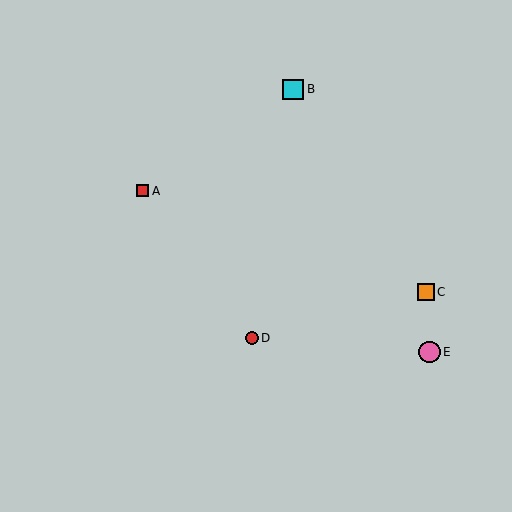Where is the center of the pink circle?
The center of the pink circle is at (430, 352).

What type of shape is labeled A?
Shape A is a red square.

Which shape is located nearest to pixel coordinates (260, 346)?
The red circle (labeled D) at (252, 338) is nearest to that location.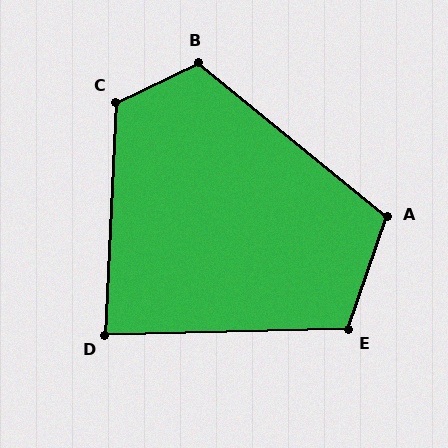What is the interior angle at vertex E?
Approximately 110 degrees (obtuse).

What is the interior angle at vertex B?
Approximately 115 degrees (obtuse).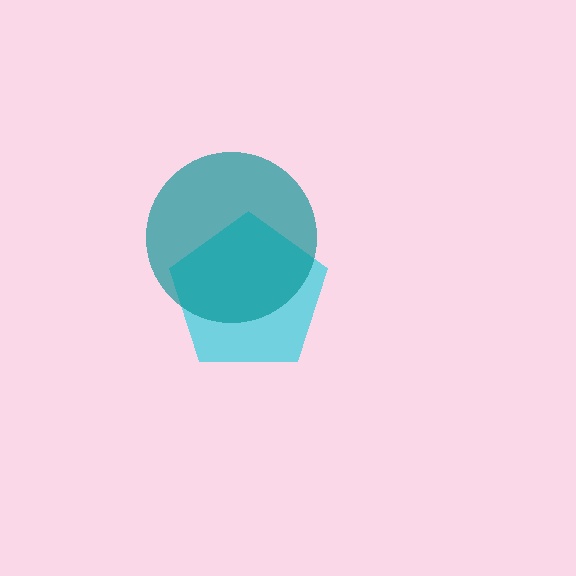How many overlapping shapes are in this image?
There are 2 overlapping shapes in the image.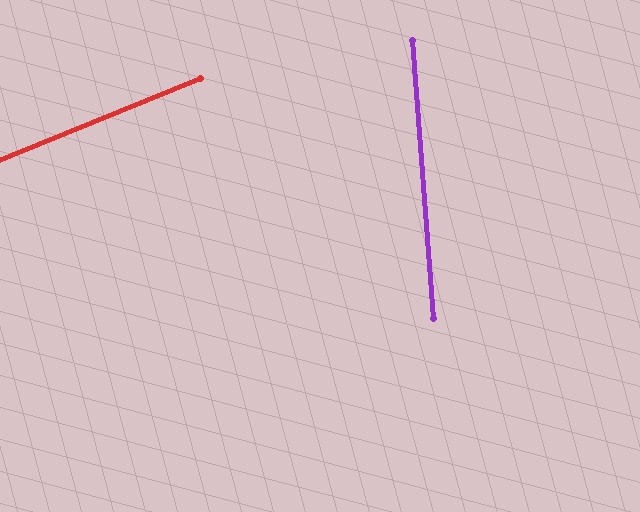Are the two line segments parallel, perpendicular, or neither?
Neither parallel nor perpendicular — they differ by about 72°.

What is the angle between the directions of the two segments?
Approximately 72 degrees.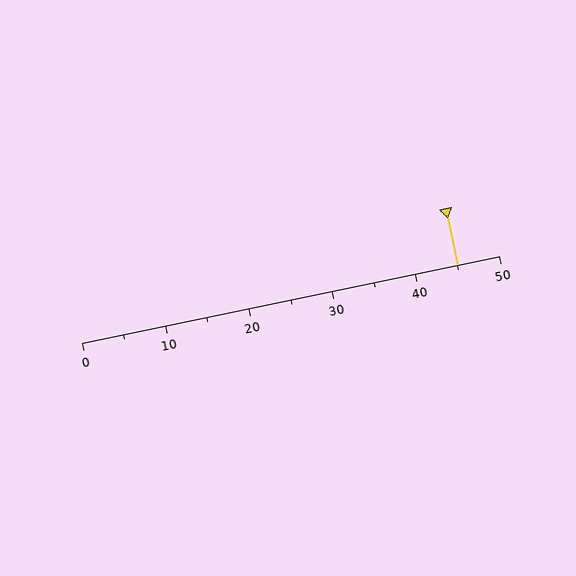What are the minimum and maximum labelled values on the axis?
The axis runs from 0 to 50.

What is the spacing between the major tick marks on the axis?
The major ticks are spaced 10 apart.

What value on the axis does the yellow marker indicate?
The marker indicates approximately 45.